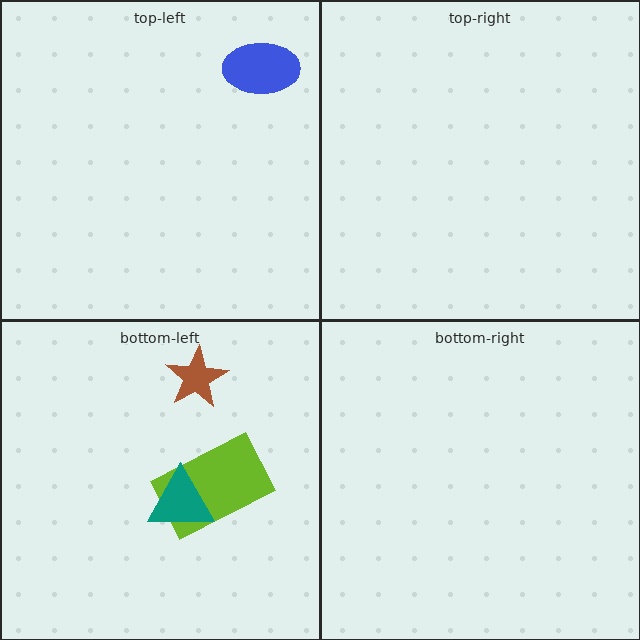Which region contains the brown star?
The bottom-left region.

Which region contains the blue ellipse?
The top-left region.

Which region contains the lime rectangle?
The bottom-left region.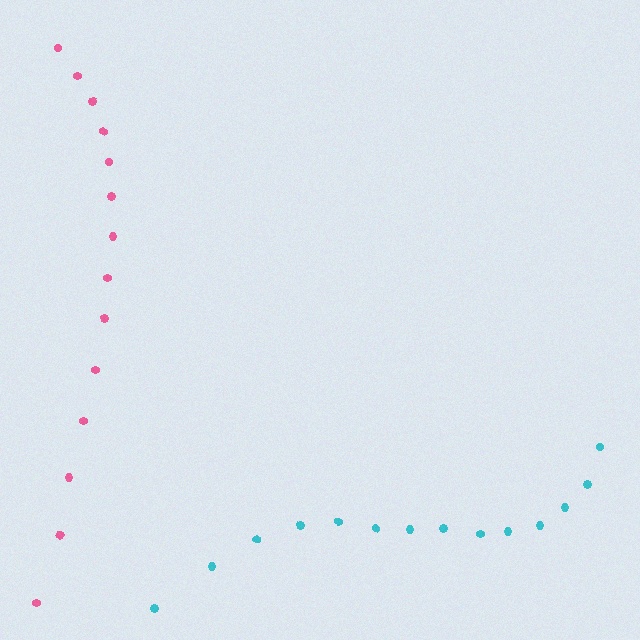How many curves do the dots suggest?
There are 2 distinct paths.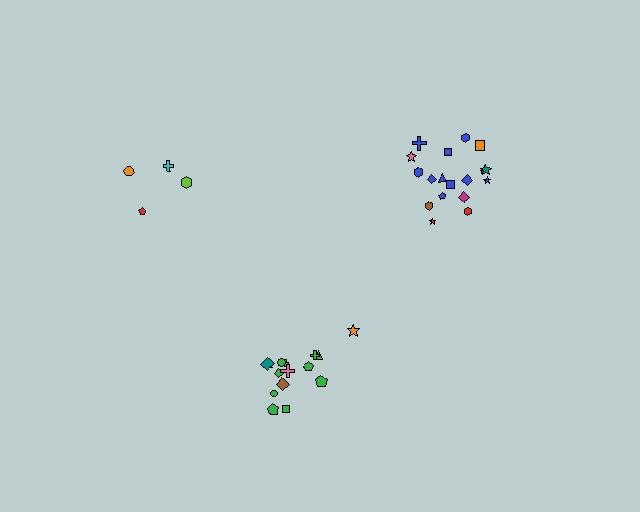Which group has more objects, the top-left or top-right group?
The top-right group.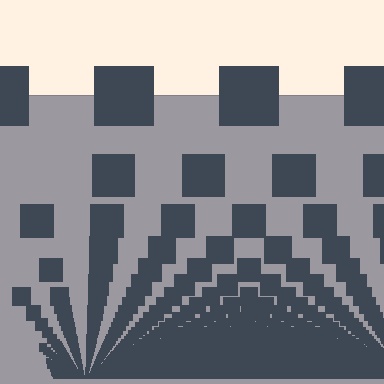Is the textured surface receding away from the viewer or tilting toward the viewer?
The surface appears to tilt toward the viewer. Texture elements get larger and sparser toward the top.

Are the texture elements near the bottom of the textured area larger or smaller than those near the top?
Smaller. The gradient is inverted — elements near the bottom are smaller and denser.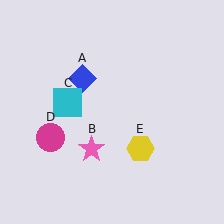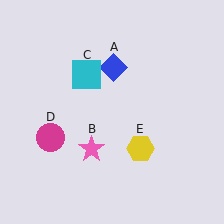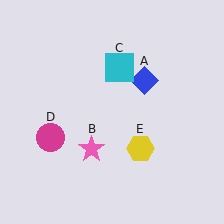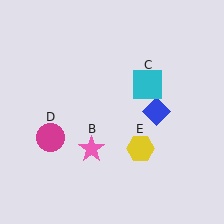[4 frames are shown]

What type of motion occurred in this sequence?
The blue diamond (object A), cyan square (object C) rotated clockwise around the center of the scene.